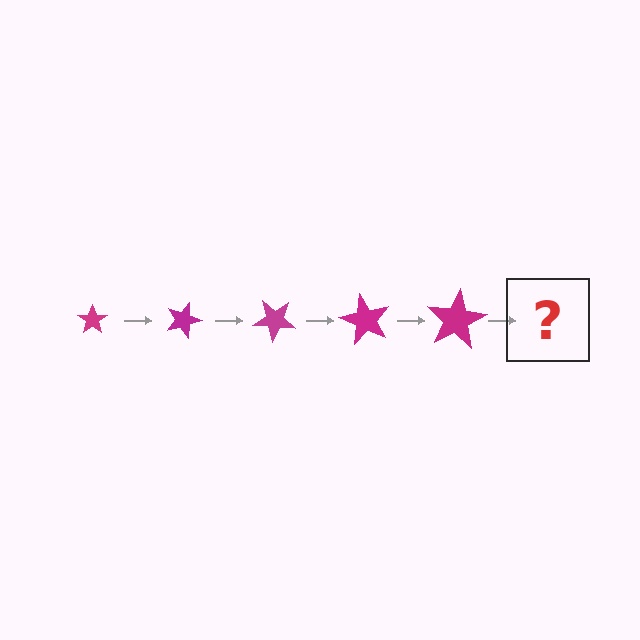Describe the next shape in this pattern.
It should be a star, larger than the previous one and rotated 100 degrees from the start.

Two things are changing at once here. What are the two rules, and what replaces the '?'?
The two rules are that the star grows larger each step and it rotates 20 degrees each step. The '?' should be a star, larger than the previous one and rotated 100 degrees from the start.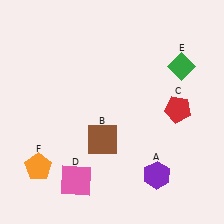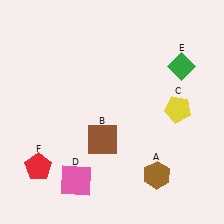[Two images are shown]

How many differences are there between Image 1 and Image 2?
There are 3 differences between the two images.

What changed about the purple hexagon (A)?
In Image 1, A is purple. In Image 2, it changed to brown.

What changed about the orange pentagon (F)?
In Image 1, F is orange. In Image 2, it changed to red.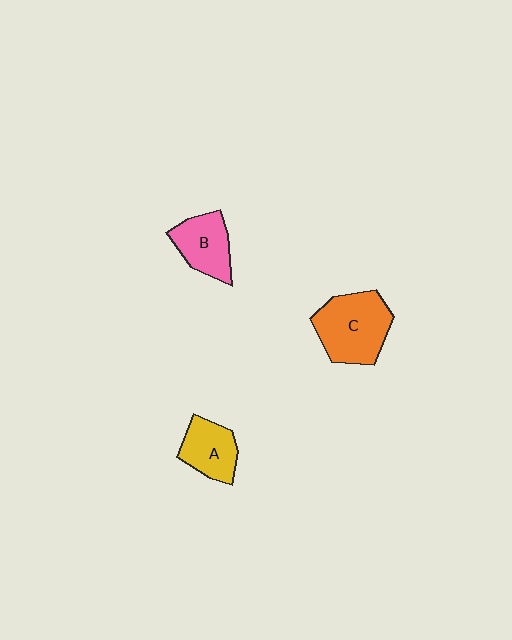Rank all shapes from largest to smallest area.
From largest to smallest: C (orange), B (pink), A (yellow).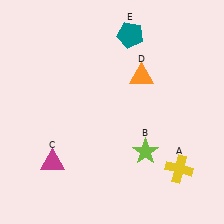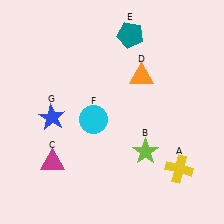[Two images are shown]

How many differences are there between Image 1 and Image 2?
There are 2 differences between the two images.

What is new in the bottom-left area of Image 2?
A blue star (G) was added in the bottom-left area of Image 2.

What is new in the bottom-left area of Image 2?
A cyan circle (F) was added in the bottom-left area of Image 2.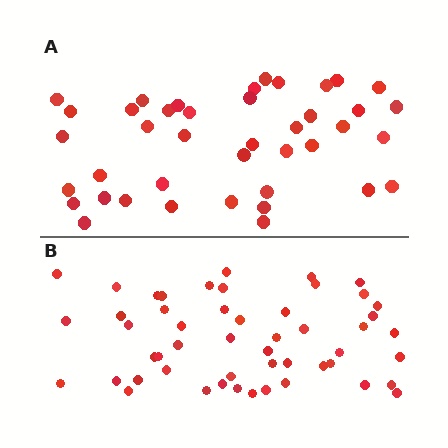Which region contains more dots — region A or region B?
Region B (the bottom region) has more dots.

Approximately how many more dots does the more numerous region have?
Region B has roughly 10 or so more dots than region A.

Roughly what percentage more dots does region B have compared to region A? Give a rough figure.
About 25% more.